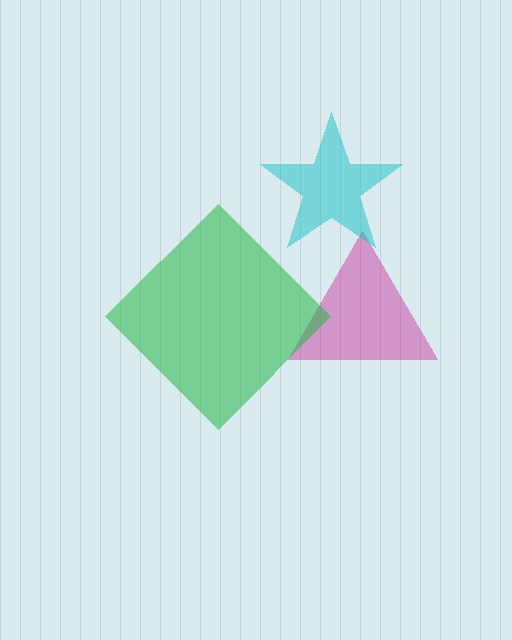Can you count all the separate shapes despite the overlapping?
Yes, there are 3 separate shapes.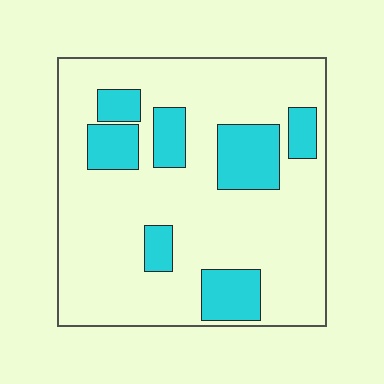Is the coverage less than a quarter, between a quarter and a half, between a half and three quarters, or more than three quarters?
Less than a quarter.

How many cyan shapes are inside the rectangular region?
7.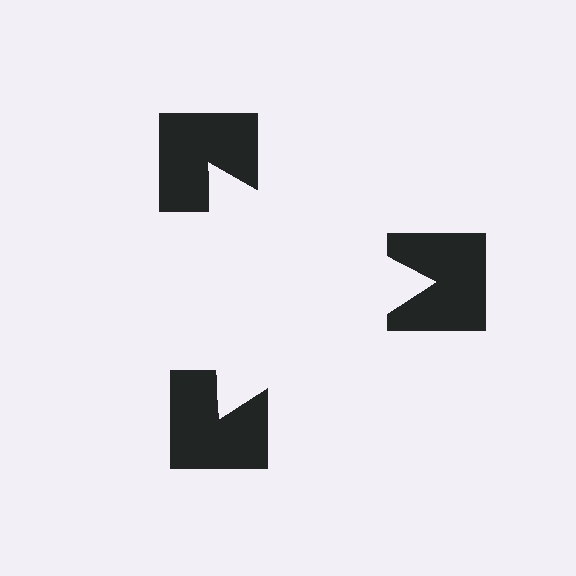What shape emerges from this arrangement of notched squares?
An illusory triangle — its edges are inferred from the aligned wedge cuts in the notched squares, not physically drawn.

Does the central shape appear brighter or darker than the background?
It typically appears slightly brighter than the background, even though no actual brightness change is drawn.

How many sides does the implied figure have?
3 sides.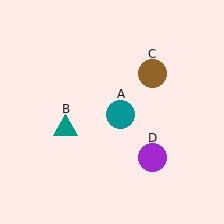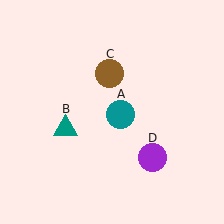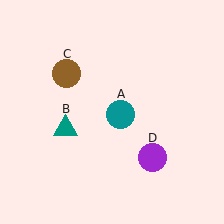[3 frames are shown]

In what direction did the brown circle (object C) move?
The brown circle (object C) moved left.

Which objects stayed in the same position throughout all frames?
Teal circle (object A) and teal triangle (object B) and purple circle (object D) remained stationary.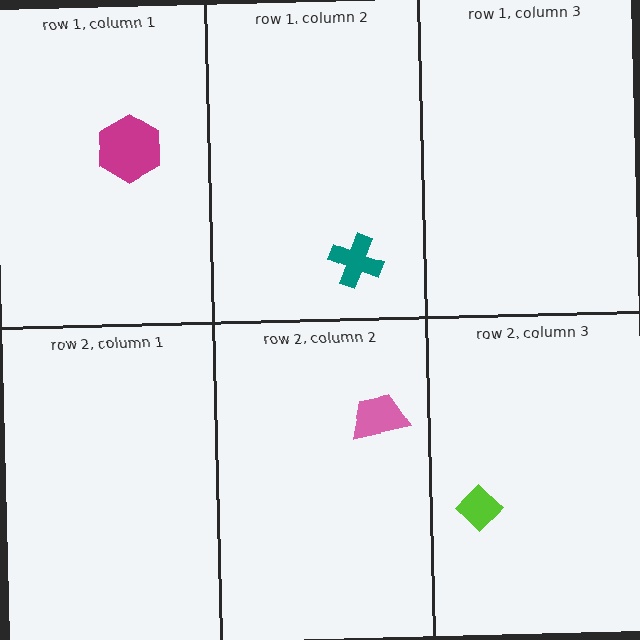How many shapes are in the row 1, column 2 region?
1.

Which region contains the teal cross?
The row 1, column 2 region.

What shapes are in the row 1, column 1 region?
The magenta hexagon.